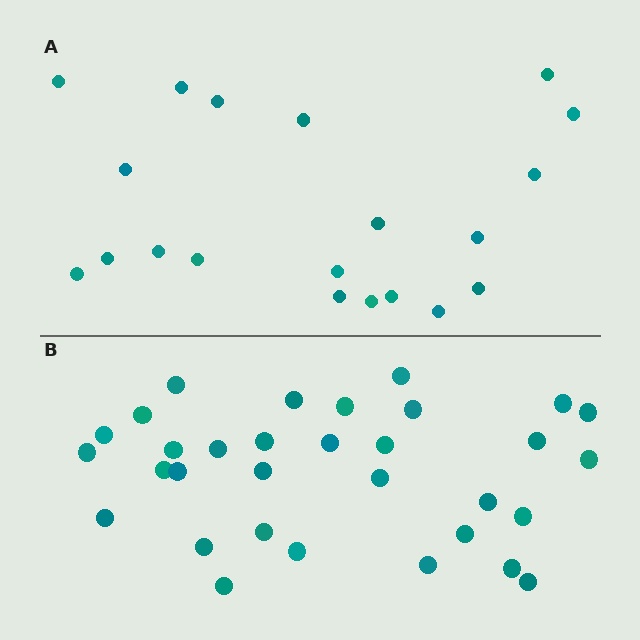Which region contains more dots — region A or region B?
Region B (the bottom region) has more dots.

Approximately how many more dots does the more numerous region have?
Region B has roughly 12 or so more dots than region A.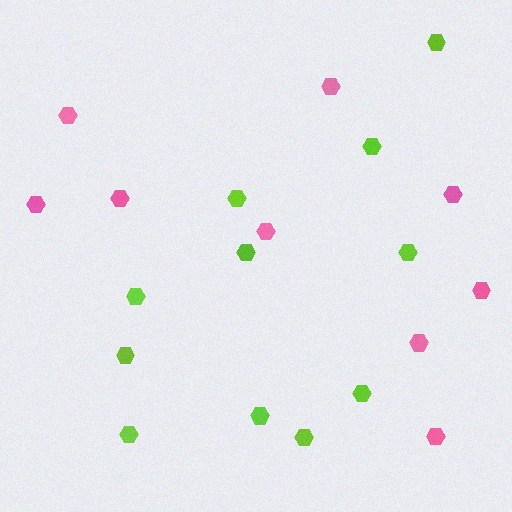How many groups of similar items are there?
There are 2 groups: one group of pink hexagons (9) and one group of lime hexagons (11).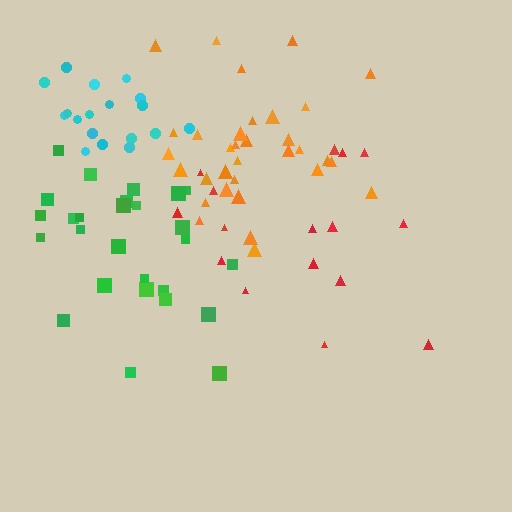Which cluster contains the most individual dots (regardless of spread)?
Orange (33).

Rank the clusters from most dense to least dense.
cyan, orange, green, red.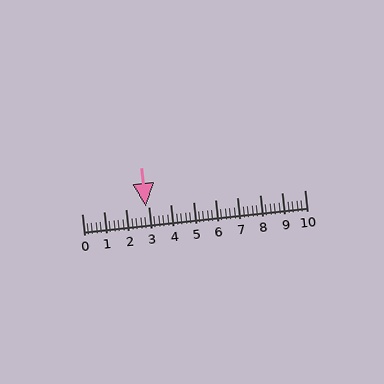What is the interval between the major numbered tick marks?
The major tick marks are spaced 1 units apart.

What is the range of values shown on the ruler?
The ruler shows values from 0 to 10.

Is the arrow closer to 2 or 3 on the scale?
The arrow is closer to 3.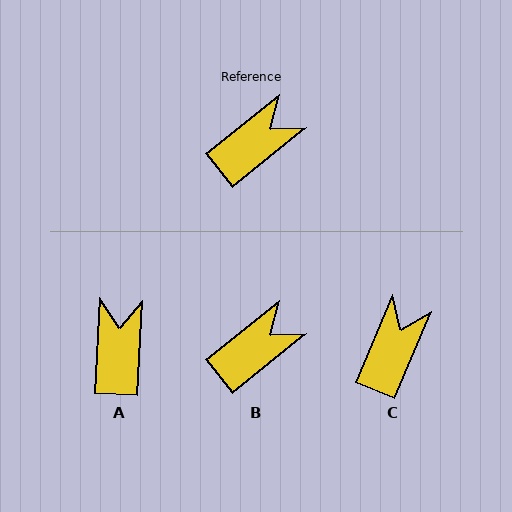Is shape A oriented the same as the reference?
No, it is off by about 49 degrees.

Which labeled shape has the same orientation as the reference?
B.